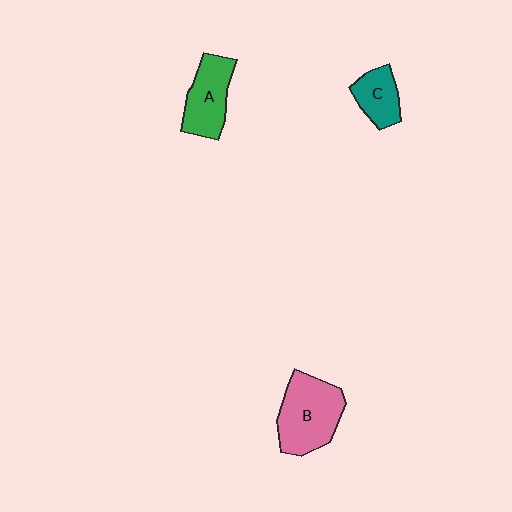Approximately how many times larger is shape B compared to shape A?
Approximately 1.3 times.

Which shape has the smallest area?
Shape C (teal).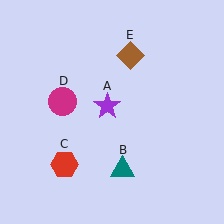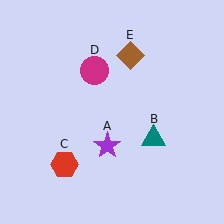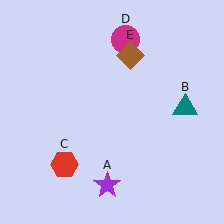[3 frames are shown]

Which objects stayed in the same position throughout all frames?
Red hexagon (object C) and brown diamond (object E) remained stationary.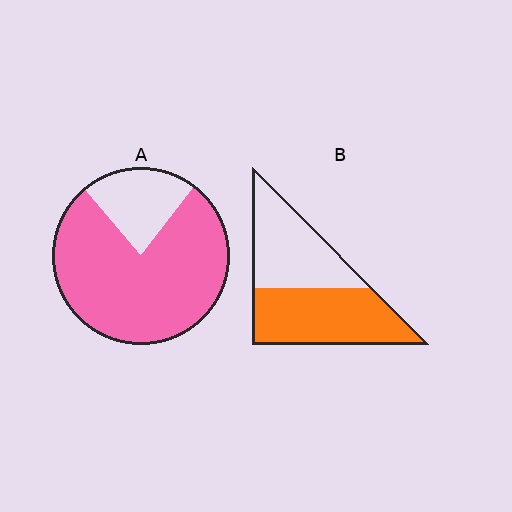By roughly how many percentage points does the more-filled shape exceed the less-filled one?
By roughly 25 percentage points (A over B).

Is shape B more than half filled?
Roughly half.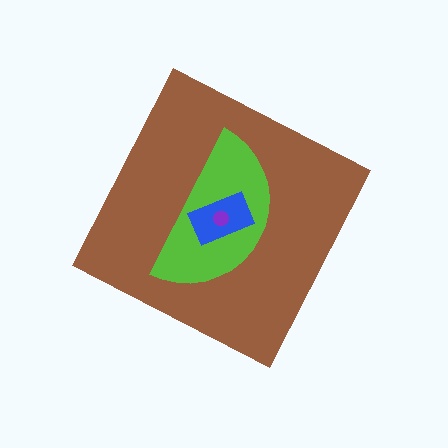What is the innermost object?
The purple circle.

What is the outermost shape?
The brown diamond.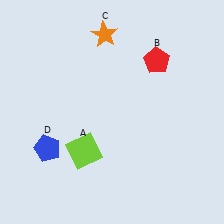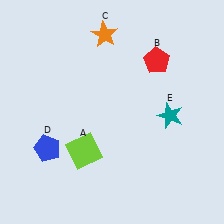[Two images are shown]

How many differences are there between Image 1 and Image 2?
There is 1 difference between the two images.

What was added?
A teal star (E) was added in Image 2.